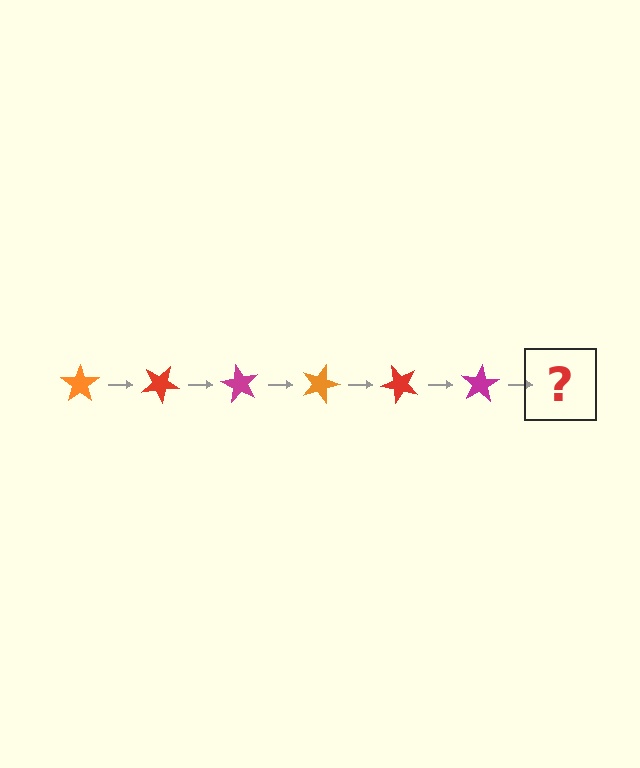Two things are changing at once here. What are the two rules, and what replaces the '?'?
The two rules are that it rotates 30 degrees each step and the color cycles through orange, red, and magenta. The '?' should be an orange star, rotated 180 degrees from the start.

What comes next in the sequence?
The next element should be an orange star, rotated 180 degrees from the start.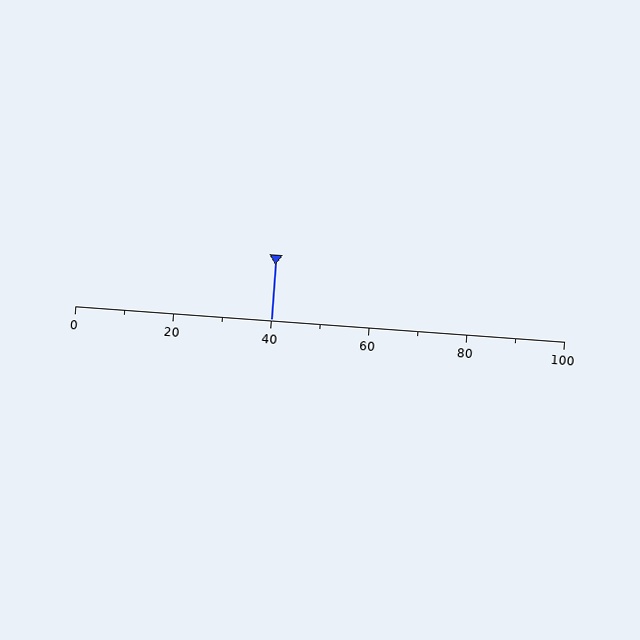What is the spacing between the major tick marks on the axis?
The major ticks are spaced 20 apart.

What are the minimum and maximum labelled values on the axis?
The axis runs from 0 to 100.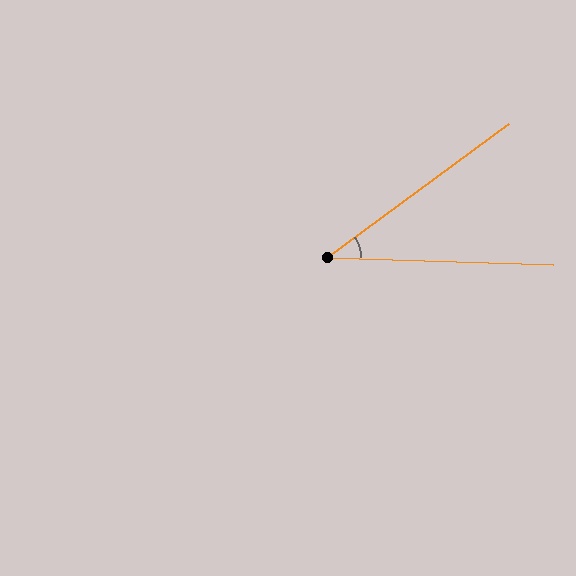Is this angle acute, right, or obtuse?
It is acute.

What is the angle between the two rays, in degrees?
Approximately 38 degrees.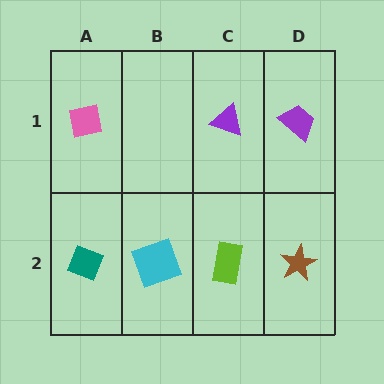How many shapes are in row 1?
3 shapes.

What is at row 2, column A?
A teal diamond.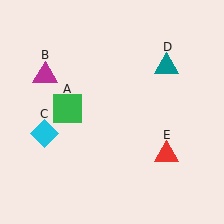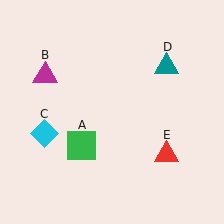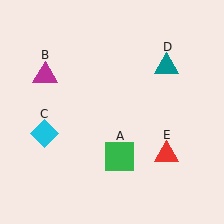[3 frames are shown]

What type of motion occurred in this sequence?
The green square (object A) rotated counterclockwise around the center of the scene.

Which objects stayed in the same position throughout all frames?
Magenta triangle (object B) and cyan diamond (object C) and teal triangle (object D) and red triangle (object E) remained stationary.